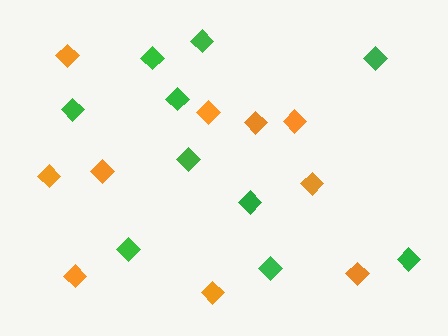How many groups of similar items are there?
There are 2 groups: one group of green diamonds (10) and one group of orange diamonds (10).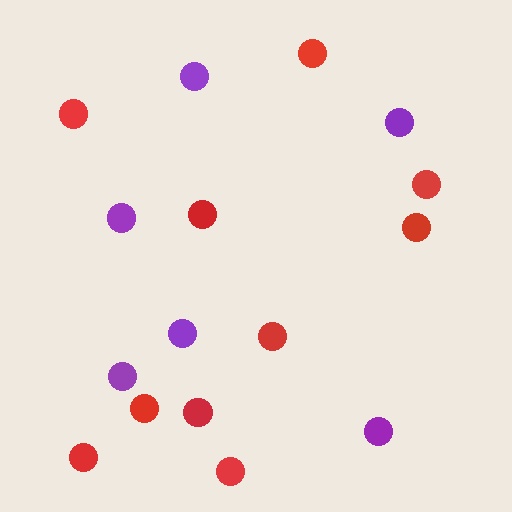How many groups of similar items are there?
There are 2 groups: one group of red circles (10) and one group of purple circles (6).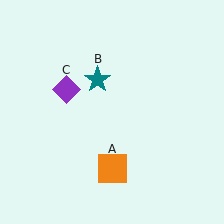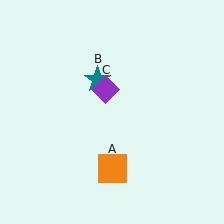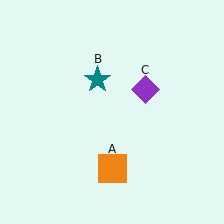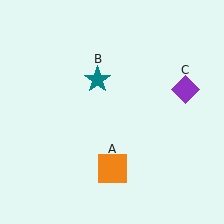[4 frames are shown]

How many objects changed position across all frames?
1 object changed position: purple diamond (object C).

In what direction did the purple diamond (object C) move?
The purple diamond (object C) moved right.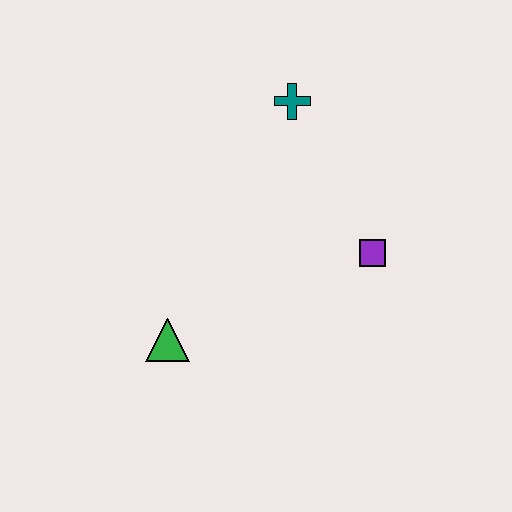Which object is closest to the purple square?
The teal cross is closest to the purple square.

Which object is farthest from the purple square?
The green triangle is farthest from the purple square.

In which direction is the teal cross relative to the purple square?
The teal cross is above the purple square.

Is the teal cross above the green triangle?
Yes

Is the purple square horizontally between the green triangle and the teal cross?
No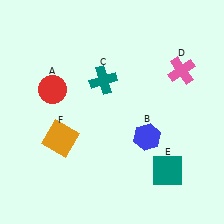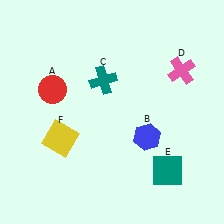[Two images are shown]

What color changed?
The square (F) changed from orange in Image 1 to yellow in Image 2.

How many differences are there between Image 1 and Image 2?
There is 1 difference between the two images.